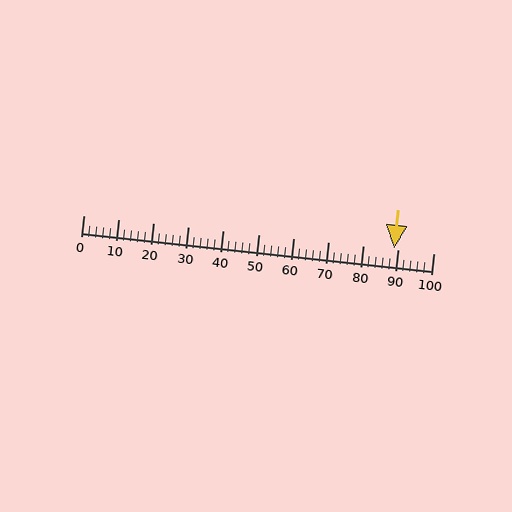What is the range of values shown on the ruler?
The ruler shows values from 0 to 100.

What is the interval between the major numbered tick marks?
The major tick marks are spaced 10 units apart.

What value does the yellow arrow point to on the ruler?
The yellow arrow points to approximately 89.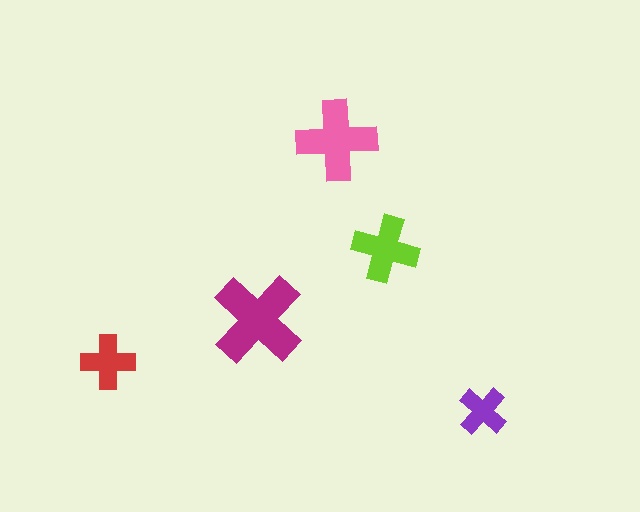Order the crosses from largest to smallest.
the magenta one, the pink one, the lime one, the red one, the purple one.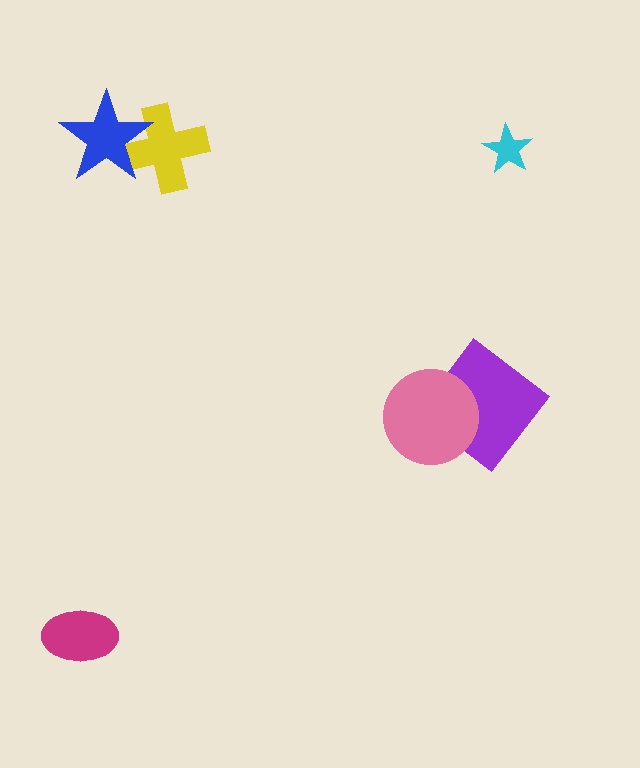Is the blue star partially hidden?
No, no other shape covers it.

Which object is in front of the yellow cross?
The blue star is in front of the yellow cross.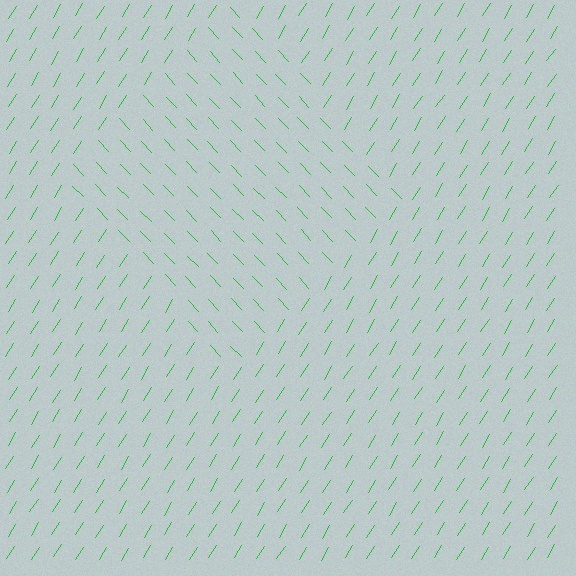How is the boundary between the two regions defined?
The boundary is defined purely by a change in line orientation (approximately 76 degrees difference). All lines are the same color and thickness.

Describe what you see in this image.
The image is filled with small green line segments. A diamond region in the image has lines oriented differently from the surrounding lines, creating a visible texture boundary.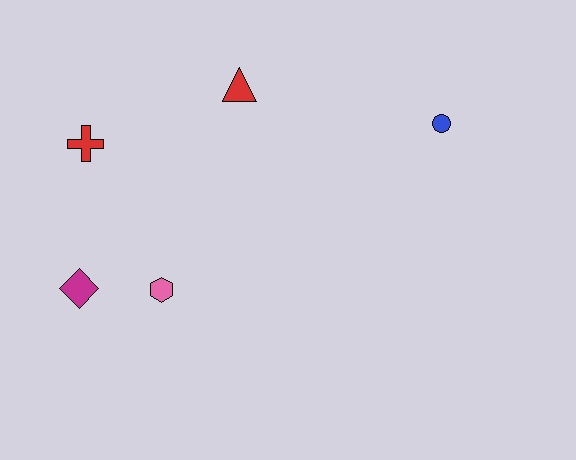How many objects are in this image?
There are 5 objects.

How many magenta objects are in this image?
There is 1 magenta object.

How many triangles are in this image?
There is 1 triangle.